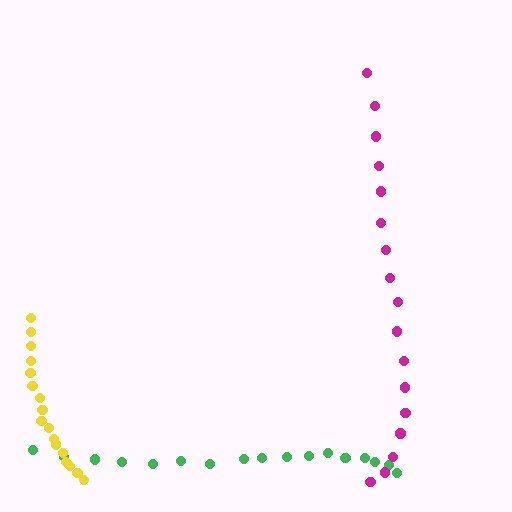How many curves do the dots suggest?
There are 3 distinct paths.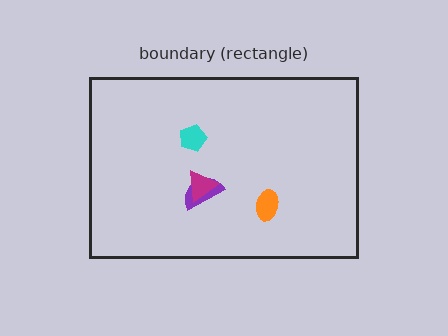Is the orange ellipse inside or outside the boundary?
Inside.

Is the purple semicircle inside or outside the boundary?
Inside.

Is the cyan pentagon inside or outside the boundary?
Inside.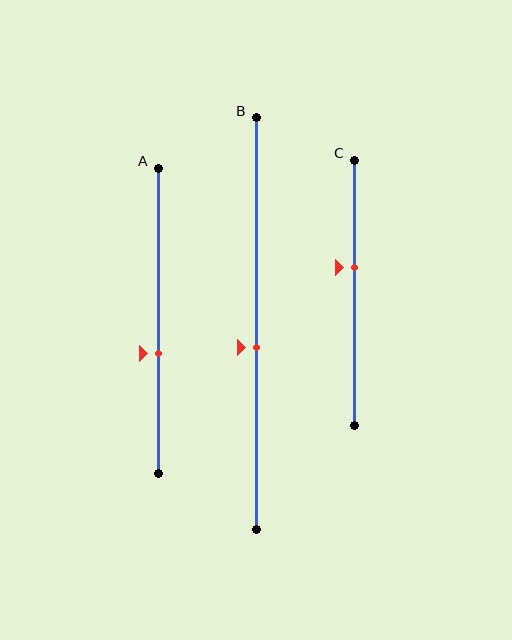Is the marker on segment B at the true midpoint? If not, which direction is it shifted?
No, the marker on segment B is shifted downward by about 6% of the segment length.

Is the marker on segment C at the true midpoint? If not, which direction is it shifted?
No, the marker on segment C is shifted upward by about 10% of the segment length.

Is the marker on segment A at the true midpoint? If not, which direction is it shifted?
No, the marker on segment A is shifted downward by about 11% of the segment length.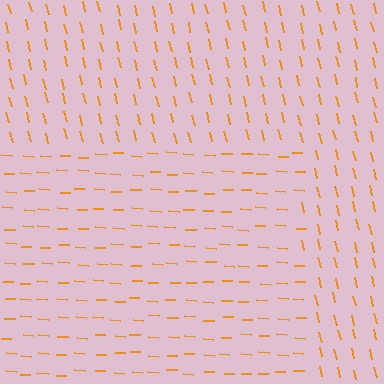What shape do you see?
I see a rectangle.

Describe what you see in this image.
The image is filled with small orange line segments. A rectangle region in the image has lines oriented differently from the surrounding lines, creating a visible texture boundary.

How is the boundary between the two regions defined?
The boundary is defined purely by a change in line orientation (approximately 73 degrees difference). All lines are the same color and thickness.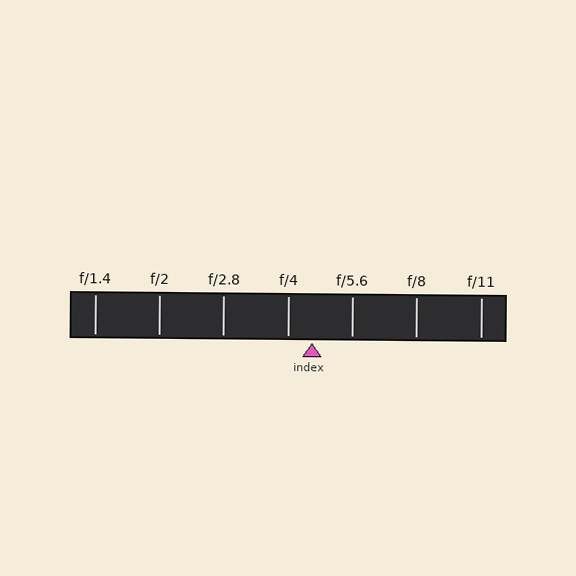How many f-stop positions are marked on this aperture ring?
There are 7 f-stop positions marked.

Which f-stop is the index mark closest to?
The index mark is closest to f/4.